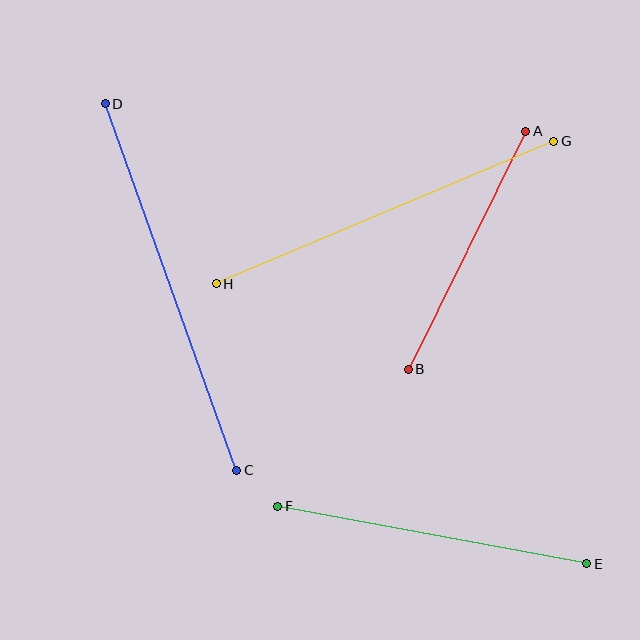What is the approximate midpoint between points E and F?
The midpoint is at approximately (432, 535) pixels.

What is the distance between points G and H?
The distance is approximately 367 pixels.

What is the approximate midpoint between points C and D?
The midpoint is at approximately (171, 287) pixels.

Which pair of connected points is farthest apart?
Points C and D are farthest apart.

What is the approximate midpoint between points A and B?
The midpoint is at approximately (467, 250) pixels.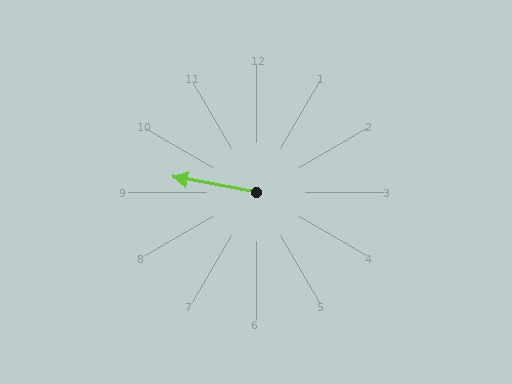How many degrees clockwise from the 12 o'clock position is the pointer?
Approximately 280 degrees.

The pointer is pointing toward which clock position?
Roughly 9 o'clock.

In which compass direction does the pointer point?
West.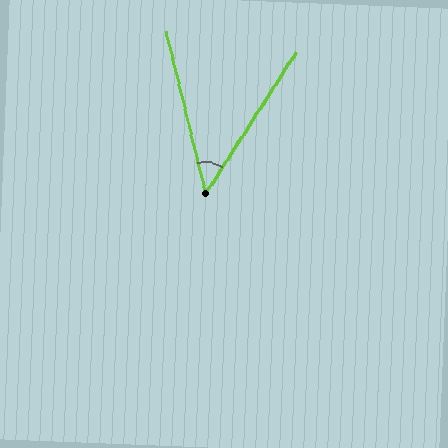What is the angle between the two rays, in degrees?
Approximately 46 degrees.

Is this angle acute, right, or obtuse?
It is acute.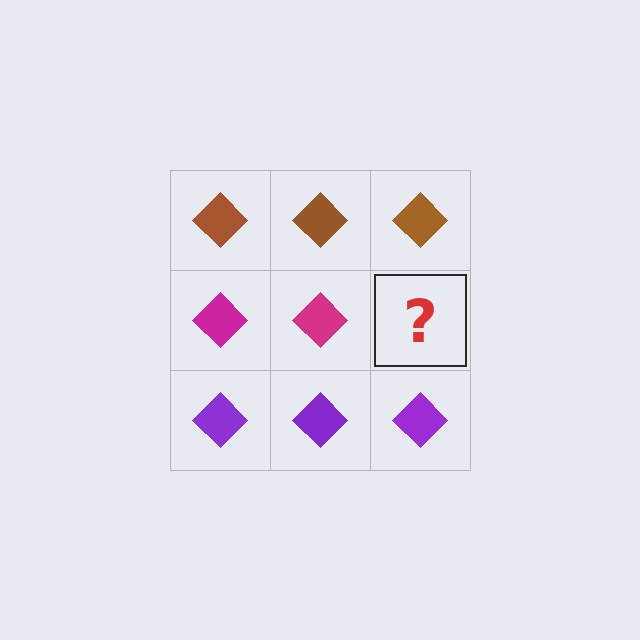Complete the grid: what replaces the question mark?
The question mark should be replaced with a magenta diamond.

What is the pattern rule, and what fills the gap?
The rule is that each row has a consistent color. The gap should be filled with a magenta diamond.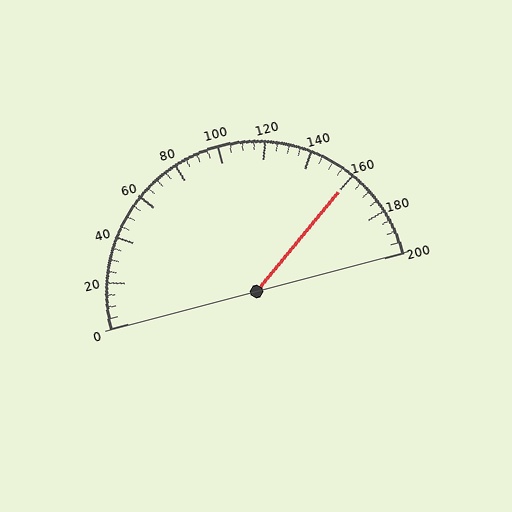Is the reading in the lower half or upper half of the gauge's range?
The reading is in the upper half of the range (0 to 200).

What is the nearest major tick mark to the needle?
The nearest major tick mark is 160.